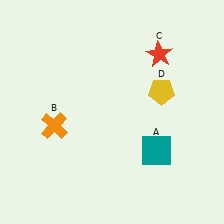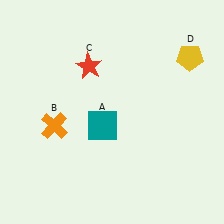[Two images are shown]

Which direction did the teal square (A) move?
The teal square (A) moved left.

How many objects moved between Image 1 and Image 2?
3 objects moved between the two images.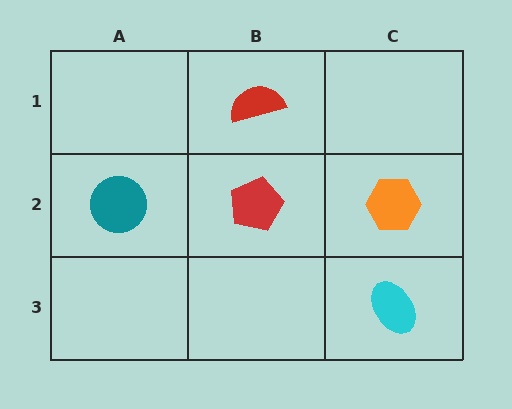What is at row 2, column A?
A teal circle.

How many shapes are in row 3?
1 shape.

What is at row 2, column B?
A red pentagon.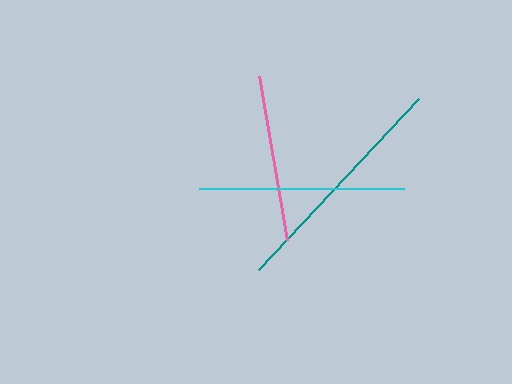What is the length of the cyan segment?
The cyan segment is approximately 205 pixels long.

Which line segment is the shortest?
The pink line is the shortest at approximately 166 pixels.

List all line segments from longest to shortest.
From longest to shortest: teal, cyan, pink.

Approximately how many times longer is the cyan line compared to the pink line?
The cyan line is approximately 1.2 times the length of the pink line.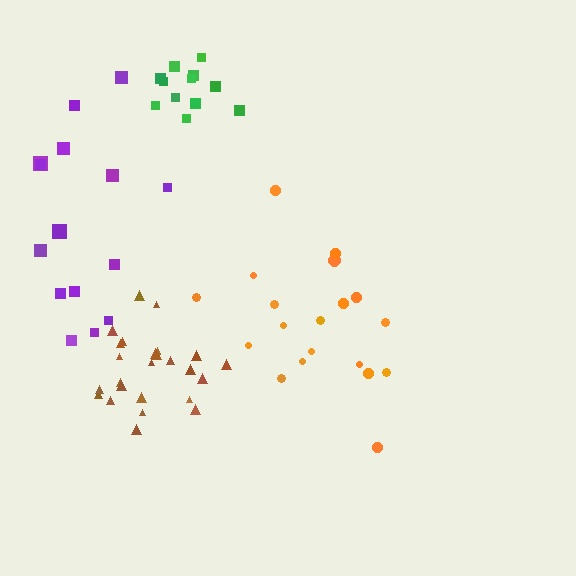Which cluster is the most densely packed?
Green.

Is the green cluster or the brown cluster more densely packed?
Green.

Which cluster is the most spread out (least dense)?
Purple.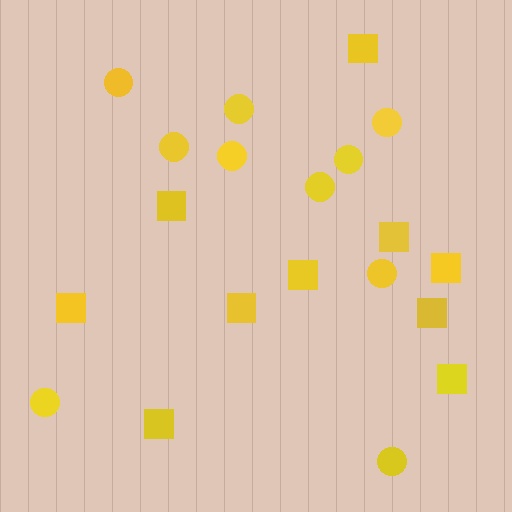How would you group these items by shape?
There are 2 groups: one group of squares (10) and one group of circles (10).